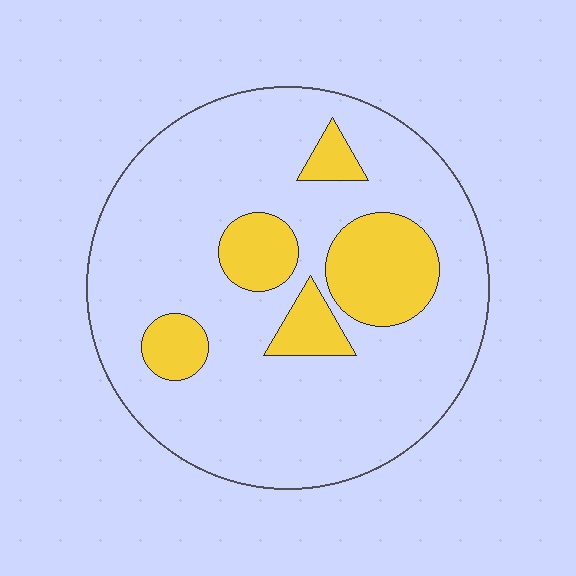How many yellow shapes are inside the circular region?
5.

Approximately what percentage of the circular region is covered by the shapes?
Approximately 20%.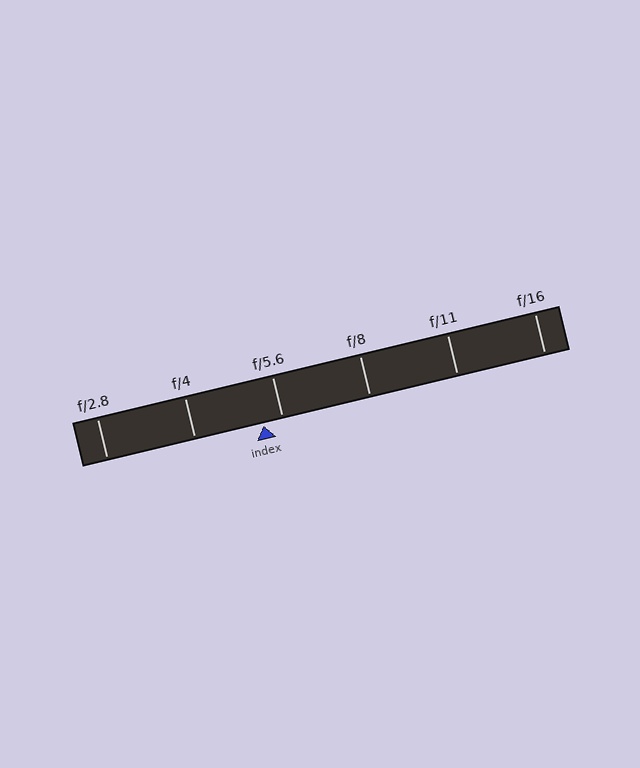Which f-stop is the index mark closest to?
The index mark is closest to f/5.6.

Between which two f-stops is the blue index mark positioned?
The index mark is between f/4 and f/5.6.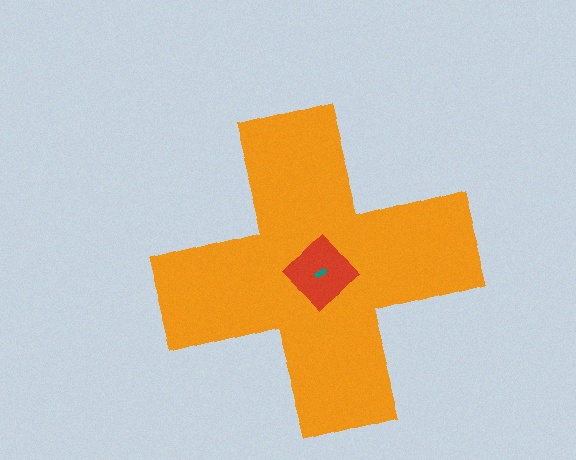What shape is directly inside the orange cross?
The red diamond.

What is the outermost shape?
The orange cross.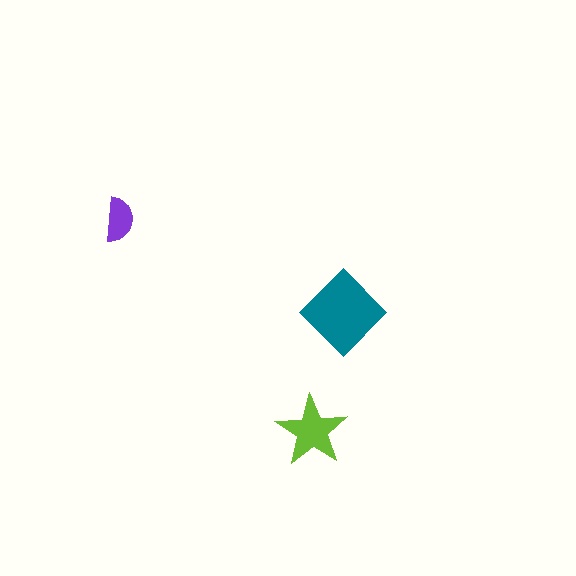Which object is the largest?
The teal diamond.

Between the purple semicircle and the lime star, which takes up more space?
The lime star.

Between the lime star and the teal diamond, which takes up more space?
The teal diamond.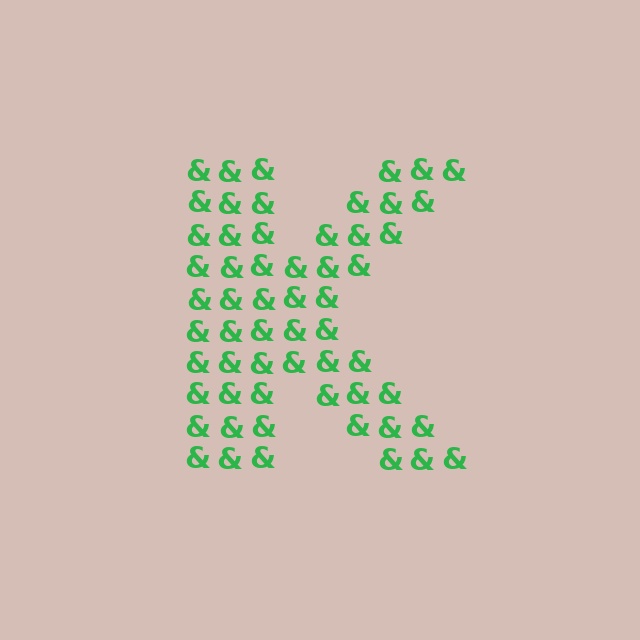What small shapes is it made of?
It is made of small ampersands.